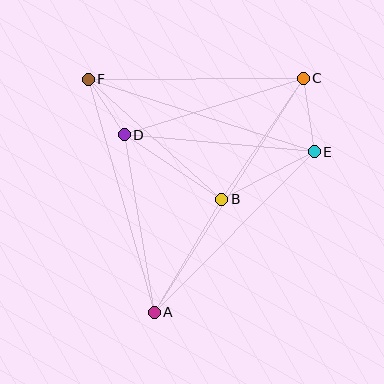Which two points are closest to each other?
Points D and F are closest to each other.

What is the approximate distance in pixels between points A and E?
The distance between A and E is approximately 226 pixels.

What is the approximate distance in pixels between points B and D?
The distance between B and D is approximately 117 pixels.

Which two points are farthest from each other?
Points A and C are farthest from each other.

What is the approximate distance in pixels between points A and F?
The distance between A and F is approximately 242 pixels.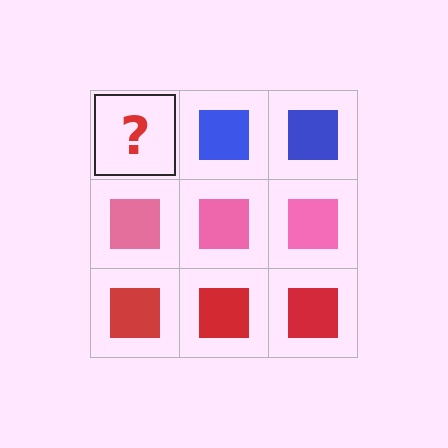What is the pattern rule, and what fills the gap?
The rule is that each row has a consistent color. The gap should be filled with a blue square.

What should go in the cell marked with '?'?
The missing cell should contain a blue square.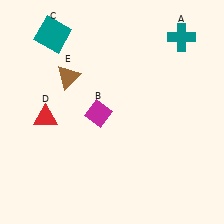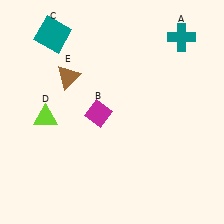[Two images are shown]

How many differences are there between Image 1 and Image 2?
There is 1 difference between the two images.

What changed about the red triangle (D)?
In Image 1, D is red. In Image 2, it changed to lime.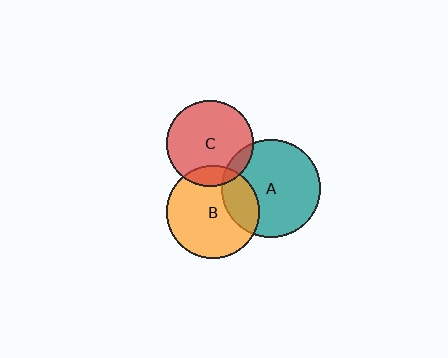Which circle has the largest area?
Circle A (teal).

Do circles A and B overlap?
Yes.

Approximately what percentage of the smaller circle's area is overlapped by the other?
Approximately 25%.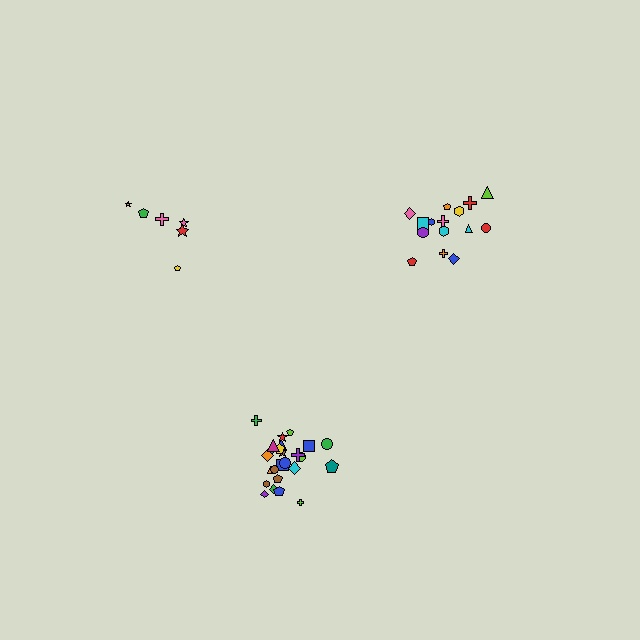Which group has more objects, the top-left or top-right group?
The top-right group.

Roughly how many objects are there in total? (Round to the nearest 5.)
Roughly 45 objects in total.